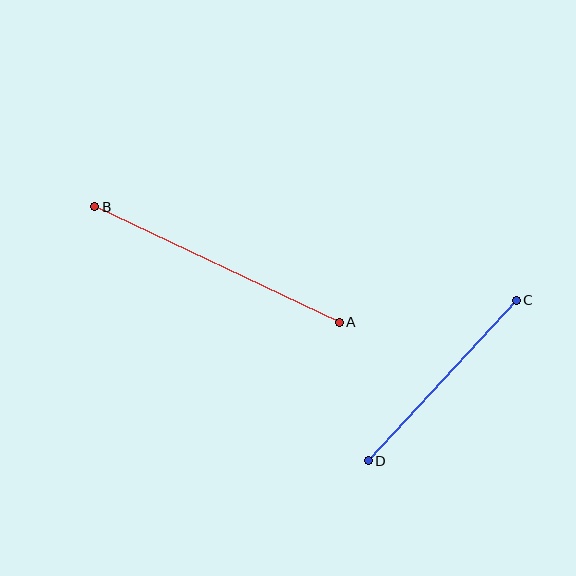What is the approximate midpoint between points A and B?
The midpoint is at approximately (217, 264) pixels.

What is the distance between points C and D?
The distance is approximately 218 pixels.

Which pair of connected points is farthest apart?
Points A and B are farthest apart.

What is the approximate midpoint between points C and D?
The midpoint is at approximately (442, 381) pixels.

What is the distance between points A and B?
The distance is approximately 271 pixels.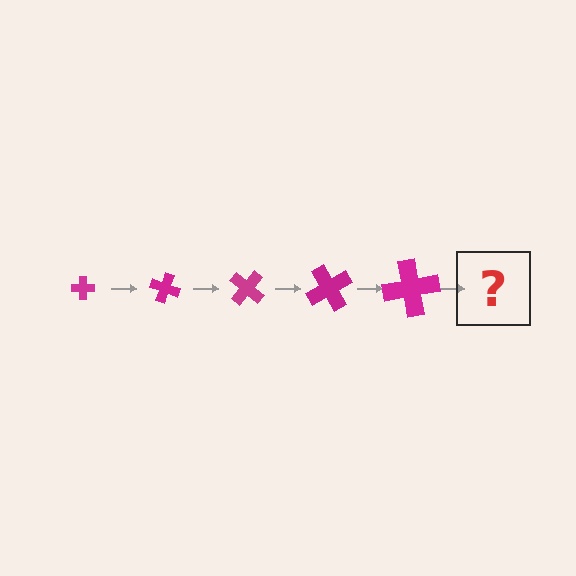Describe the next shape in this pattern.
It should be a cross, larger than the previous one and rotated 100 degrees from the start.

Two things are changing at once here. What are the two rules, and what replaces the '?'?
The two rules are that the cross grows larger each step and it rotates 20 degrees each step. The '?' should be a cross, larger than the previous one and rotated 100 degrees from the start.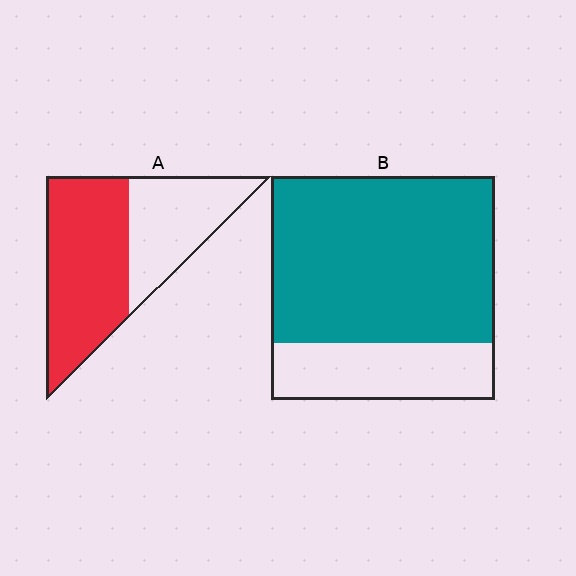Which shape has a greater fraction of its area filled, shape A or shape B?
Shape B.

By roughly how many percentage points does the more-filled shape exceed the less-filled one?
By roughly 15 percentage points (B over A).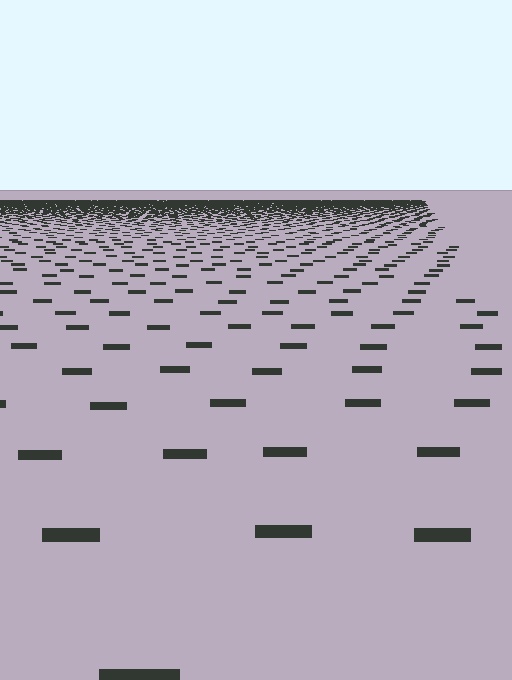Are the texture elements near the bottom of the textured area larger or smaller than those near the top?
Larger. Near the bottom, elements are closer to the viewer and appear at a bigger on-screen size.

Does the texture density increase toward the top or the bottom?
Density increases toward the top.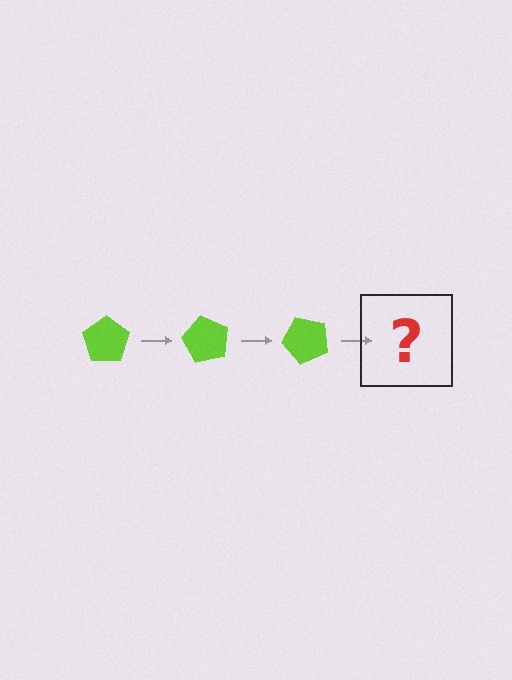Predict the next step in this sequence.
The next step is a lime pentagon rotated 180 degrees.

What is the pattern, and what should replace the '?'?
The pattern is that the pentagon rotates 60 degrees each step. The '?' should be a lime pentagon rotated 180 degrees.